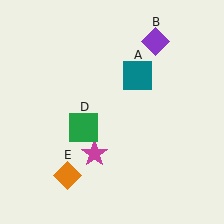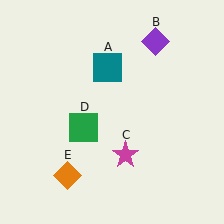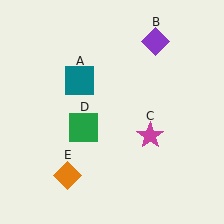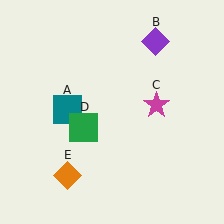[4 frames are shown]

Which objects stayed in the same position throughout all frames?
Purple diamond (object B) and green square (object D) and orange diamond (object E) remained stationary.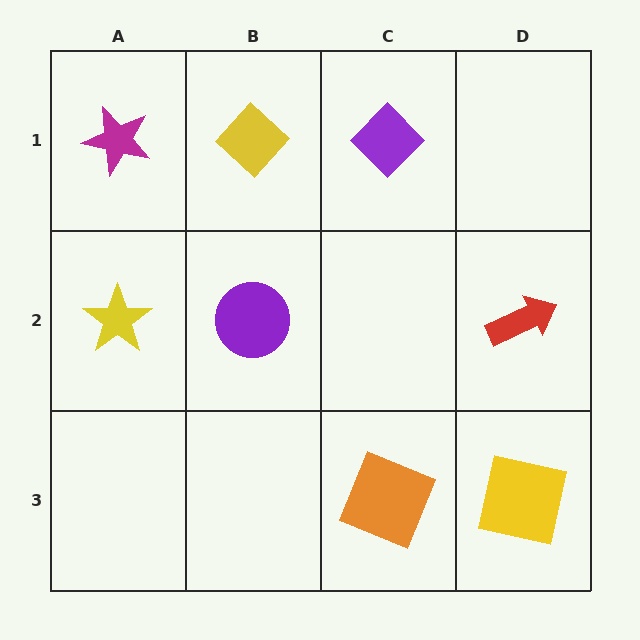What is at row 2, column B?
A purple circle.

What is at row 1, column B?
A yellow diamond.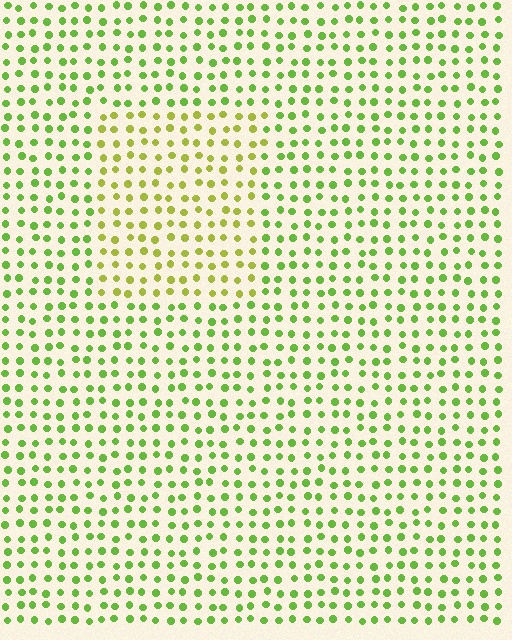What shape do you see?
I see a rectangle.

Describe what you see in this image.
The image is filled with small lime elements in a uniform arrangement. A rectangle-shaped region is visible where the elements are tinted to a slightly different hue, forming a subtle color boundary.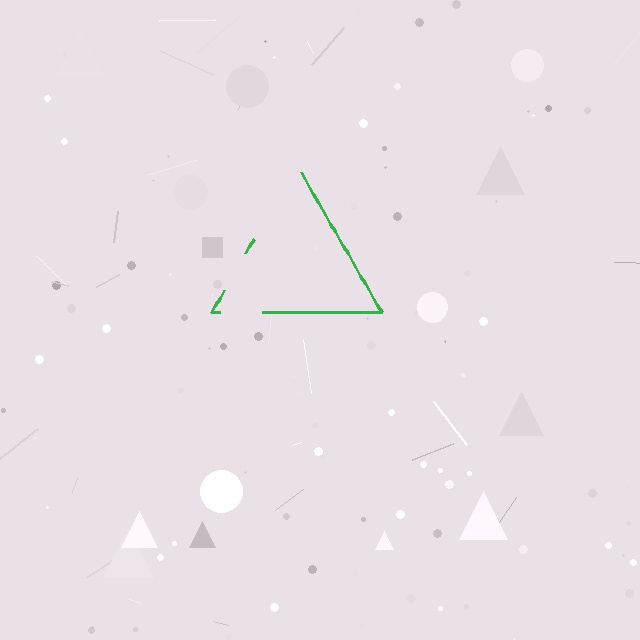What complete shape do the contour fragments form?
The contour fragments form a triangle.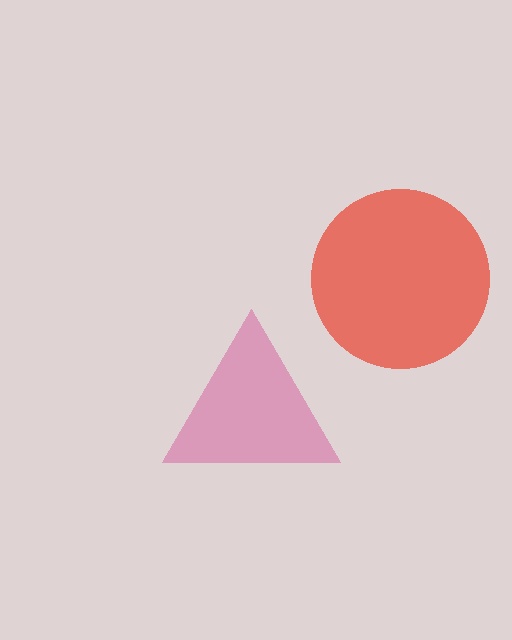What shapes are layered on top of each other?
The layered shapes are: a red circle, a pink triangle.